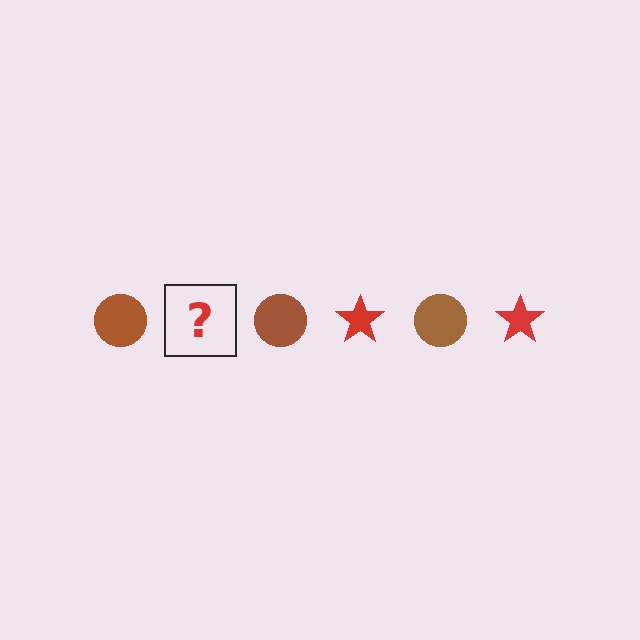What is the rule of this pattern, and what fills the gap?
The rule is that the pattern alternates between brown circle and red star. The gap should be filled with a red star.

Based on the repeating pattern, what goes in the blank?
The blank should be a red star.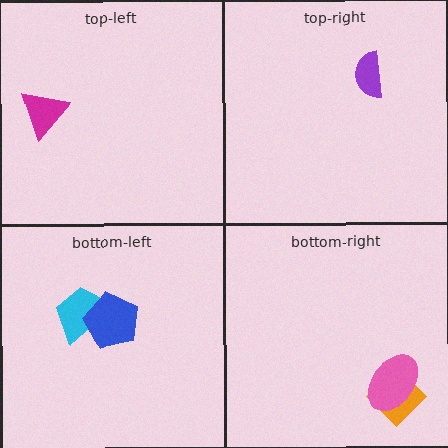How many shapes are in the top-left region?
1.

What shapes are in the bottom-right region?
The orange diamond, the pink ellipse.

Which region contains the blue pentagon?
The bottom-left region.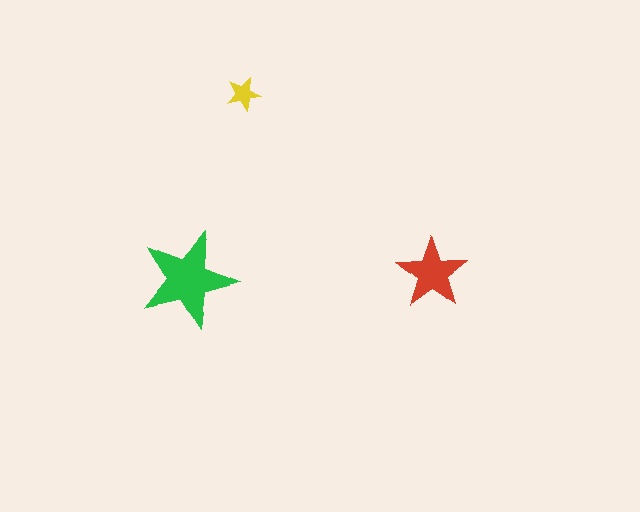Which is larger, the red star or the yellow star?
The red one.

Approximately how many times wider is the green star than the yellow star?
About 3 times wider.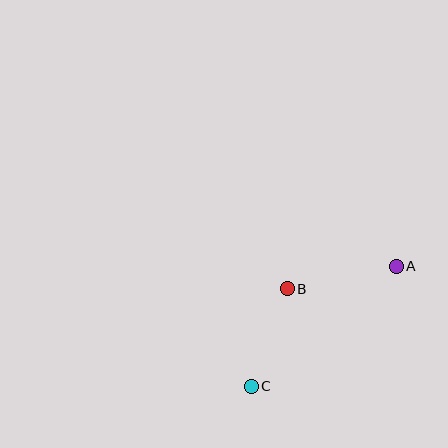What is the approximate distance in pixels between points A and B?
The distance between A and B is approximately 111 pixels.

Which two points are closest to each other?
Points B and C are closest to each other.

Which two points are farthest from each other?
Points A and C are farthest from each other.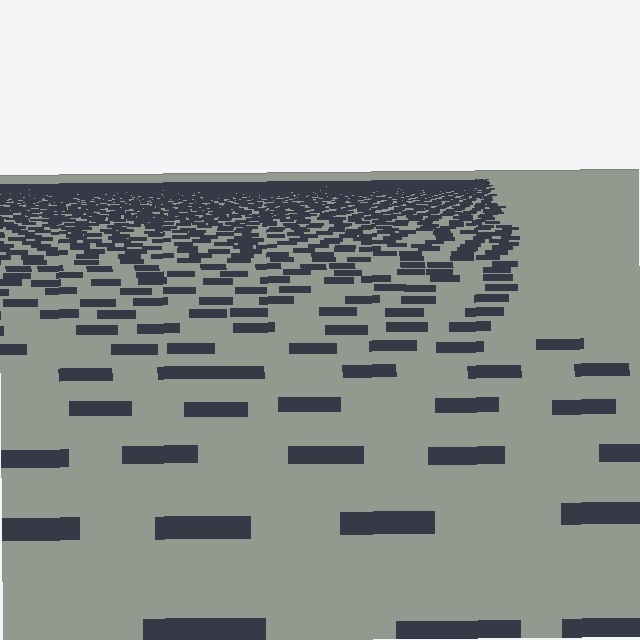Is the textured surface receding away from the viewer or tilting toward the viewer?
The surface is receding away from the viewer. Texture elements get smaller and denser toward the top.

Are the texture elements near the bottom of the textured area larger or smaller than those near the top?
Larger. Near the bottom, elements are closer to the viewer and appear at a bigger on-screen size.